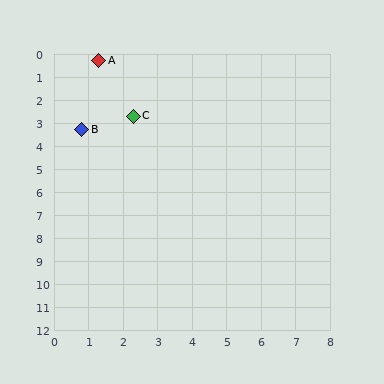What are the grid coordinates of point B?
Point B is at approximately (0.8, 3.3).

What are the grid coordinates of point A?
Point A is at approximately (1.3, 0.3).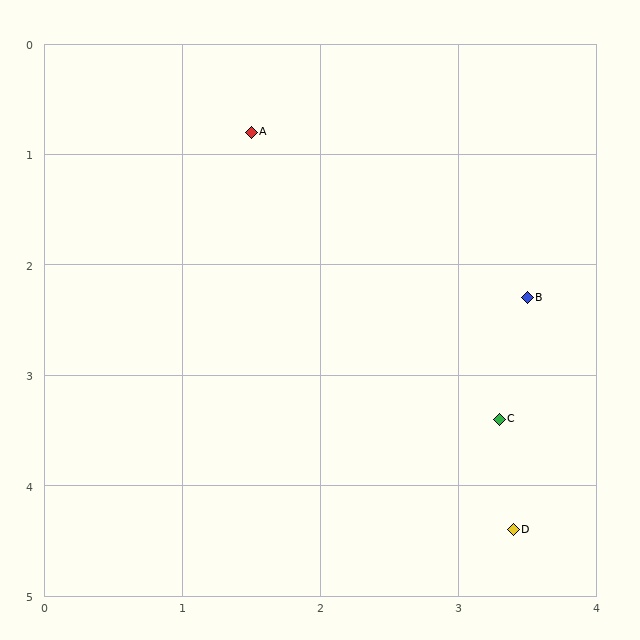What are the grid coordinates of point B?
Point B is at approximately (3.5, 2.3).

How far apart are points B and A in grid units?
Points B and A are about 2.5 grid units apart.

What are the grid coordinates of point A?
Point A is at approximately (1.5, 0.8).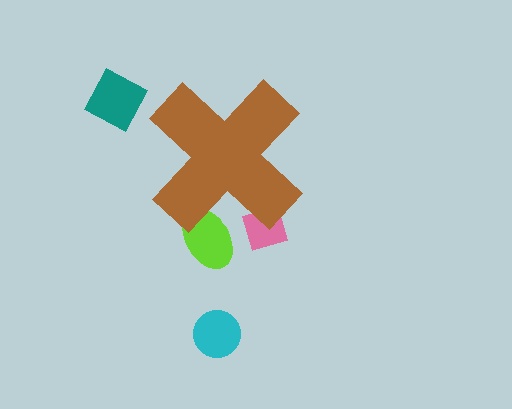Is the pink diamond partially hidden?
Yes, the pink diamond is partially hidden behind the brown cross.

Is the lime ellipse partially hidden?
Yes, the lime ellipse is partially hidden behind the brown cross.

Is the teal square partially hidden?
No, the teal square is fully visible.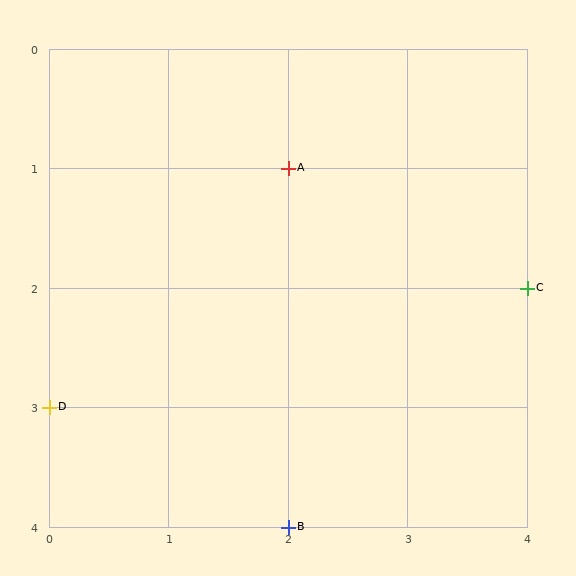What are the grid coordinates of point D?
Point D is at grid coordinates (0, 3).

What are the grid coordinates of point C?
Point C is at grid coordinates (4, 2).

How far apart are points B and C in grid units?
Points B and C are 2 columns and 2 rows apart (about 2.8 grid units diagonally).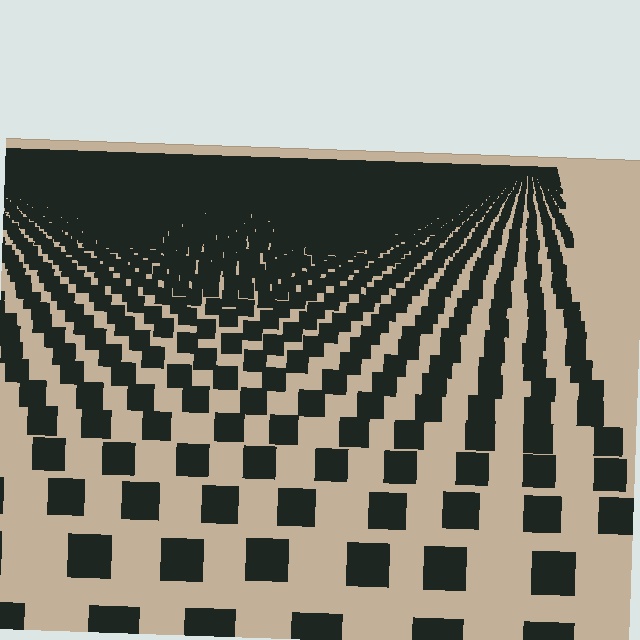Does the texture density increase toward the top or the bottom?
Density increases toward the top.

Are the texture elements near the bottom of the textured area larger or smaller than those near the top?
Larger. Near the bottom, elements are closer to the viewer and appear at a bigger on-screen size.